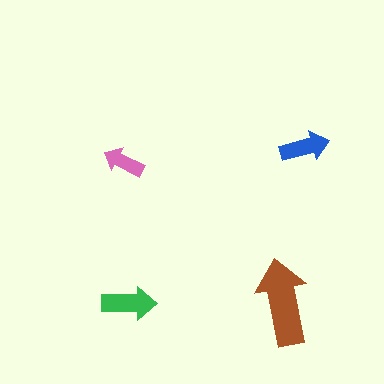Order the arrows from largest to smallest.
the brown one, the green one, the blue one, the pink one.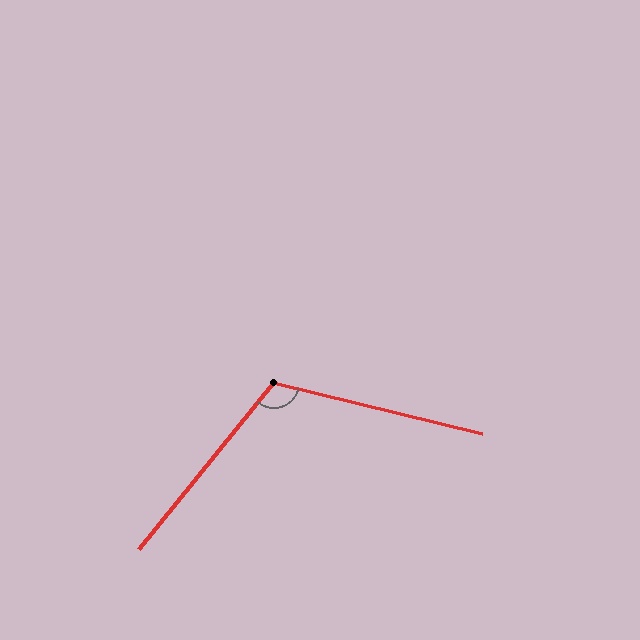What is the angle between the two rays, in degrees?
Approximately 115 degrees.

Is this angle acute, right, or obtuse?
It is obtuse.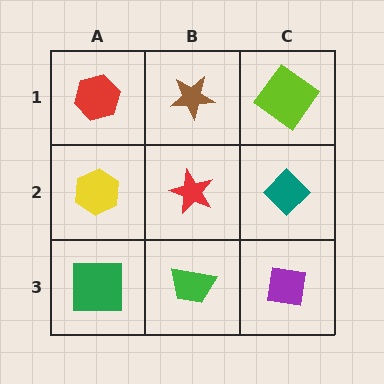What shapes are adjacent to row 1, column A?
A yellow hexagon (row 2, column A), a brown star (row 1, column B).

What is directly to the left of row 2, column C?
A red star.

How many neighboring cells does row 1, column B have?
3.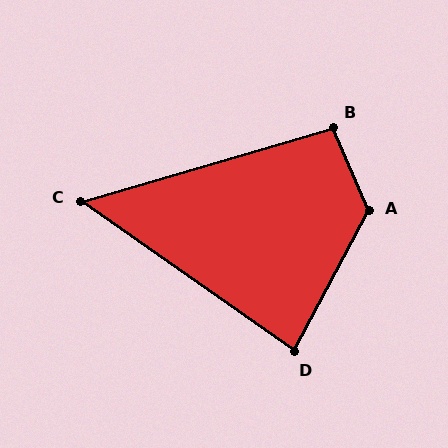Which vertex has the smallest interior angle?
C, at approximately 51 degrees.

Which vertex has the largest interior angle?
A, at approximately 129 degrees.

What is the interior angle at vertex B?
Approximately 97 degrees (obtuse).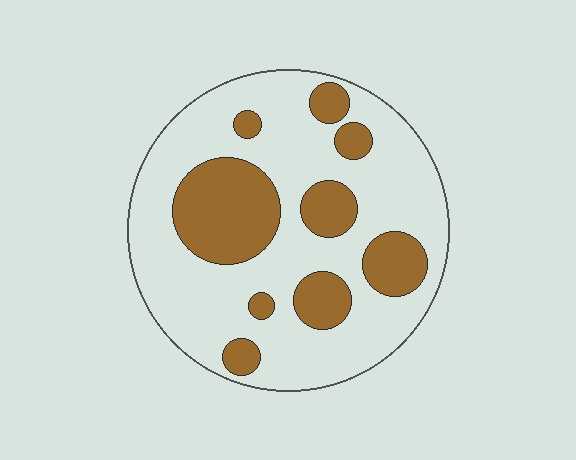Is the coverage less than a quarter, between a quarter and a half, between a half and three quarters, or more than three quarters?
Between a quarter and a half.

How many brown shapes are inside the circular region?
9.